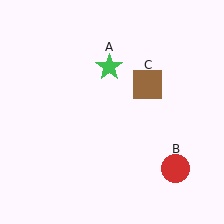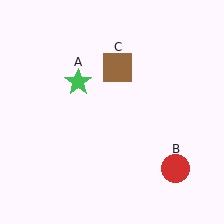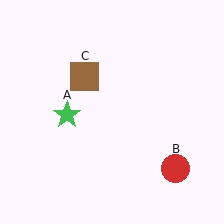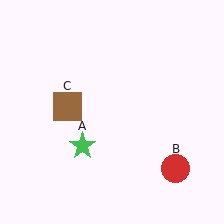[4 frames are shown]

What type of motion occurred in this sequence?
The green star (object A), brown square (object C) rotated counterclockwise around the center of the scene.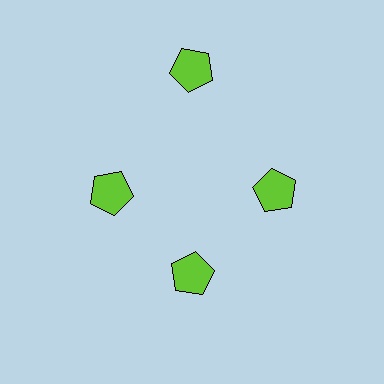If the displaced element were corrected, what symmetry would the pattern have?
It would have 4-fold rotational symmetry — the pattern would map onto itself every 90 degrees.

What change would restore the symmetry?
The symmetry would be restored by moving it inward, back onto the ring so that all 4 pentagons sit at equal angles and equal distance from the center.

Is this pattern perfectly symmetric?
No. The 4 lime pentagons are arranged in a ring, but one element near the 12 o'clock position is pushed outward from the center, breaking the 4-fold rotational symmetry.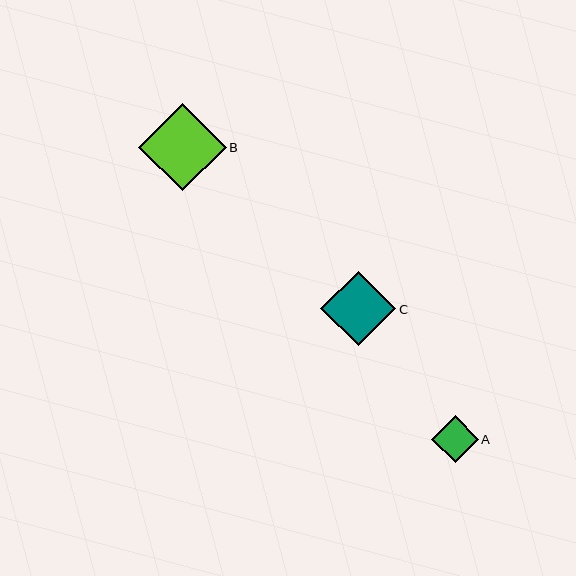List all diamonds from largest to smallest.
From largest to smallest: B, C, A.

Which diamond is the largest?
Diamond B is the largest with a size of approximately 87 pixels.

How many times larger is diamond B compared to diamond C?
Diamond B is approximately 1.2 times the size of diamond C.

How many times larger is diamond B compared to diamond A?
Diamond B is approximately 1.9 times the size of diamond A.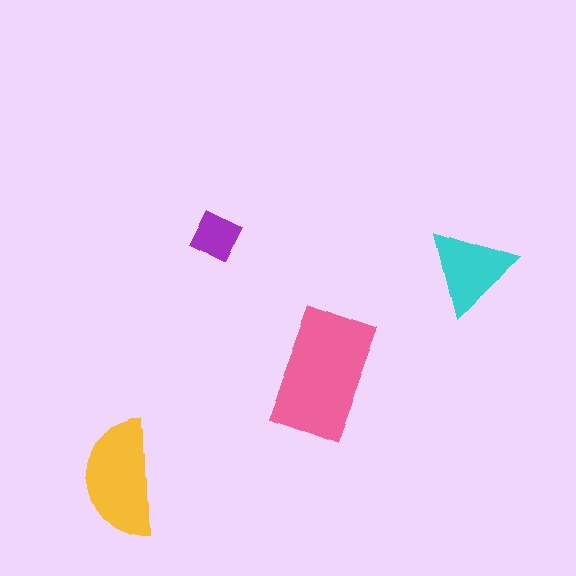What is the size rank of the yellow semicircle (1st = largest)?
2nd.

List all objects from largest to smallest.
The pink rectangle, the yellow semicircle, the cyan triangle, the purple diamond.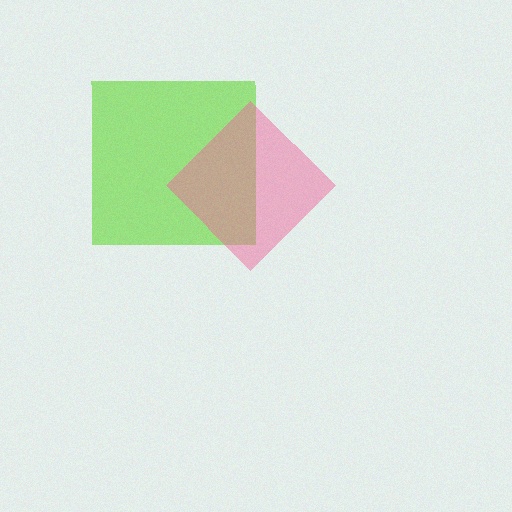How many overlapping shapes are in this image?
There are 2 overlapping shapes in the image.